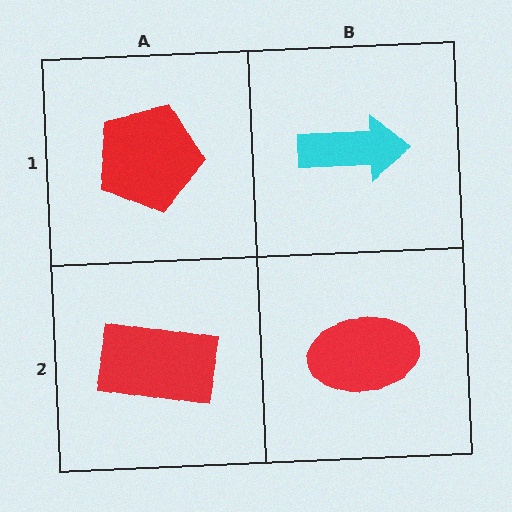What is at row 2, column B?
A red ellipse.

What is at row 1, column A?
A red pentagon.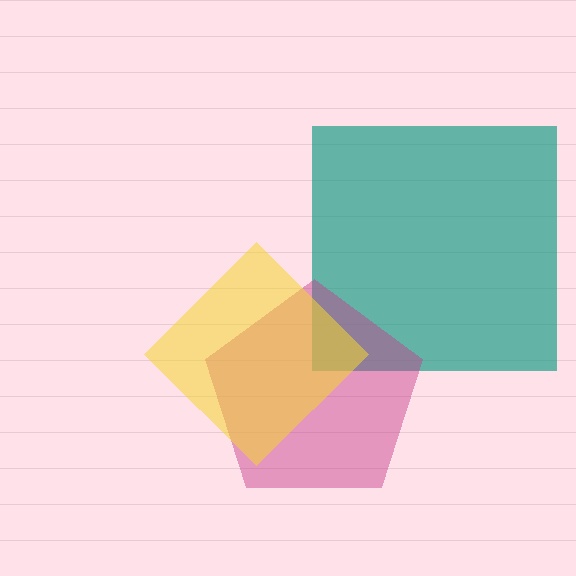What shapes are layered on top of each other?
The layered shapes are: a teal square, a magenta pentagon, a yellow diamond.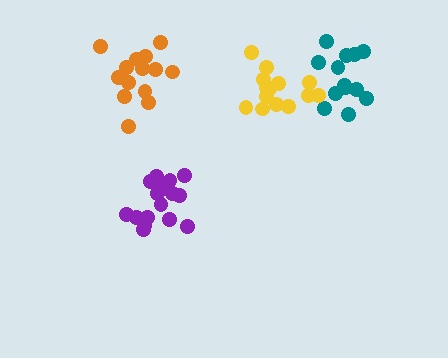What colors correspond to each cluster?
The clusters are colored: purple, teal, orange, yellow.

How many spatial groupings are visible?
There are 4 spatial groupings.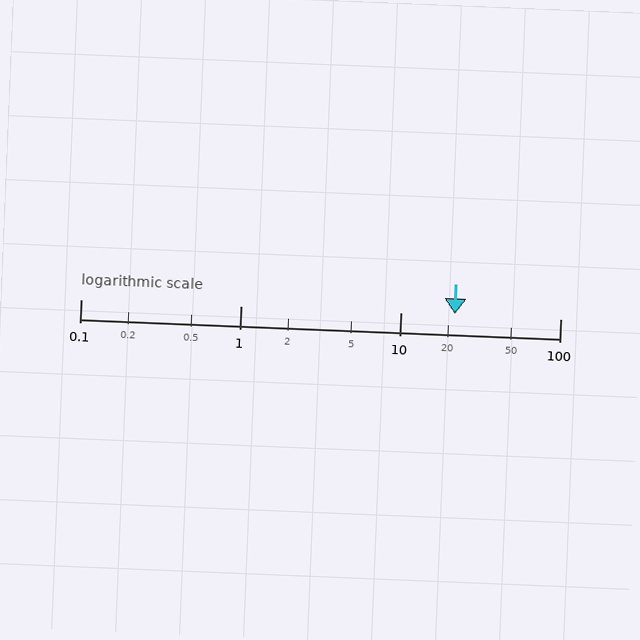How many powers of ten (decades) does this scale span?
The scale spans 3 decades, from 0.1 to 100.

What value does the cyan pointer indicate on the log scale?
The pointer indicates approximately 22.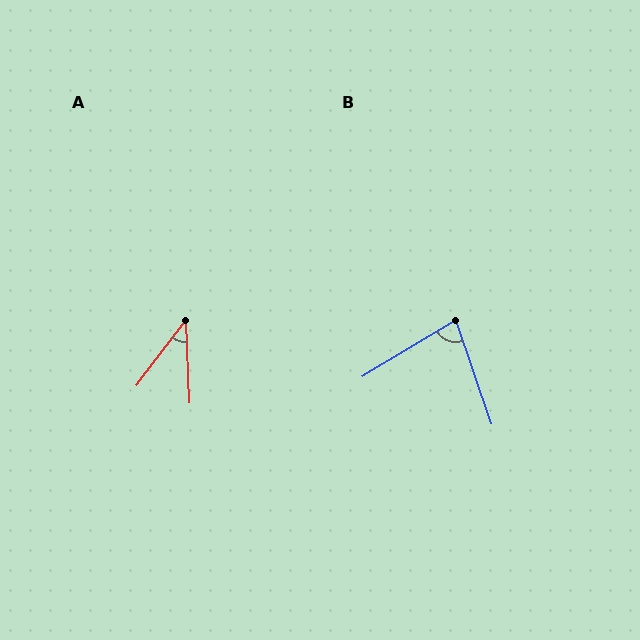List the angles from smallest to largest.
A (40°), B (78°).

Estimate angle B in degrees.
Approximately 78 degrees.